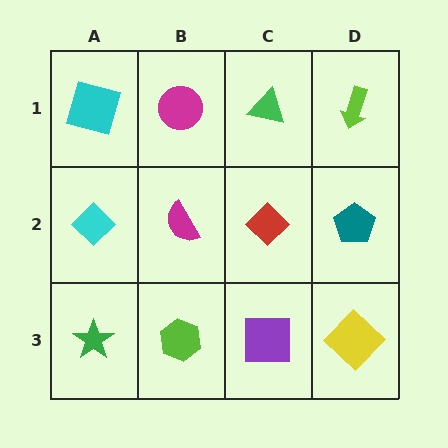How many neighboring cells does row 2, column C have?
4.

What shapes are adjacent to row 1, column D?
A teal pentagon (row 2, column D), a green triangle (row 1, column C).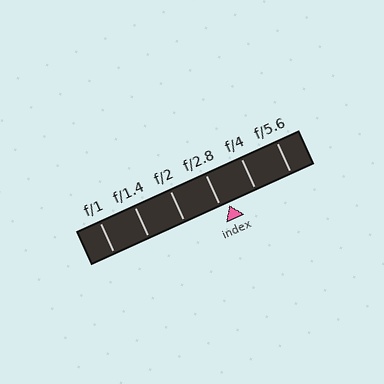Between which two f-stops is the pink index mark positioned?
The index mark is between f/2.8 and f/4.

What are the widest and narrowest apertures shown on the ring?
The widest aperture shown is f/1 and the narrowest is f/5.6.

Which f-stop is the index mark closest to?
The index mark is closest to f/2.8.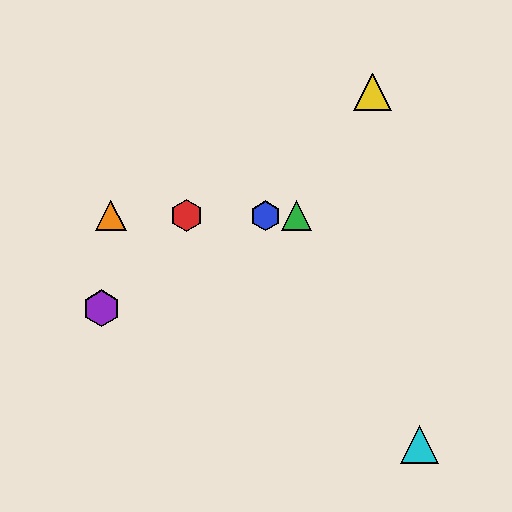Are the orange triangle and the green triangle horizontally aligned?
Yes, both are at y≈216.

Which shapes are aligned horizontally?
The red hexagon, the blue hexagon, the green triangle, the orange triangle are aligned horizontally.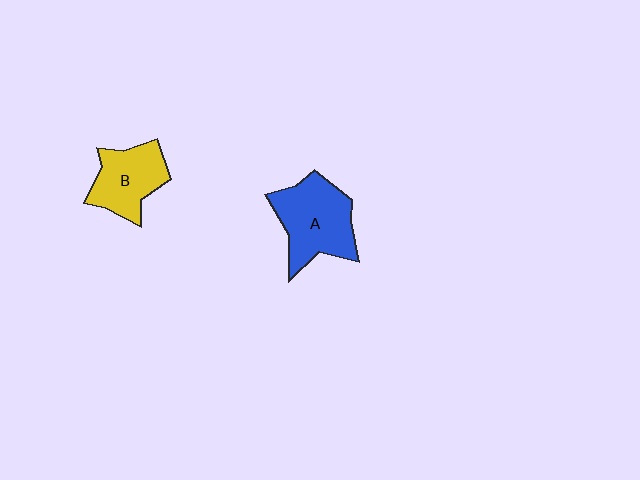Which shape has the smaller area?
Shape B (yellow).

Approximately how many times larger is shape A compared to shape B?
Approximately 1.3 times.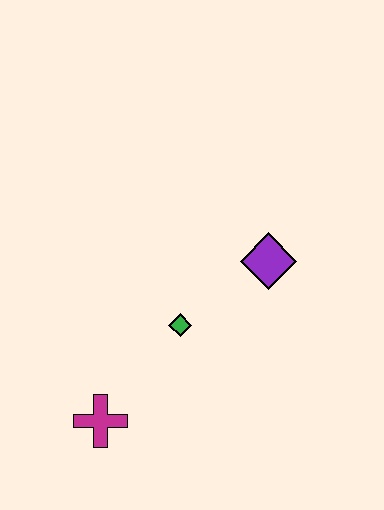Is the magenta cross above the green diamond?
No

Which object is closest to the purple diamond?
The green diamond is closest to the purple diamond.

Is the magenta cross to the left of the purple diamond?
Yes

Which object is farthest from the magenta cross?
The purple diamond is farthest from the magenta cross.